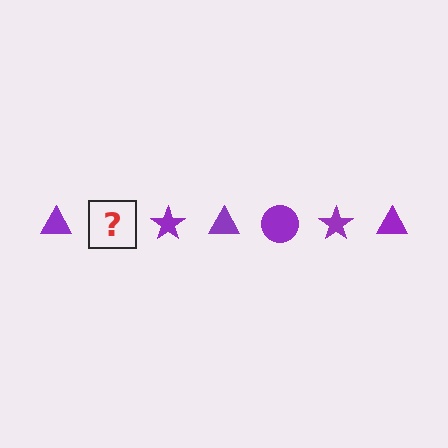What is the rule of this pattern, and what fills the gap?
The rule is that the pattern cycles through triangle, circle, star shapes in purple. The gap should be filled with a purple circle.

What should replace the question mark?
The question mark should be replaced with a purple circle.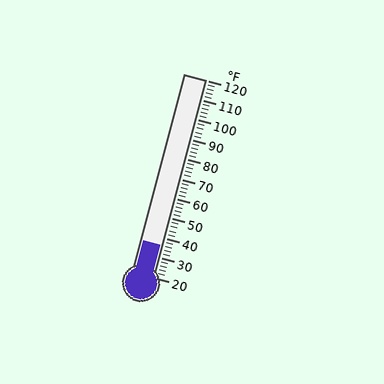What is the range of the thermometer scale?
The thermometer scale ranges from 20°F to 120°F.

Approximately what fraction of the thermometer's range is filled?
The thermometer is filled to approximately 15% of its range.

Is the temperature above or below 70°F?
The temperature is below 70°F.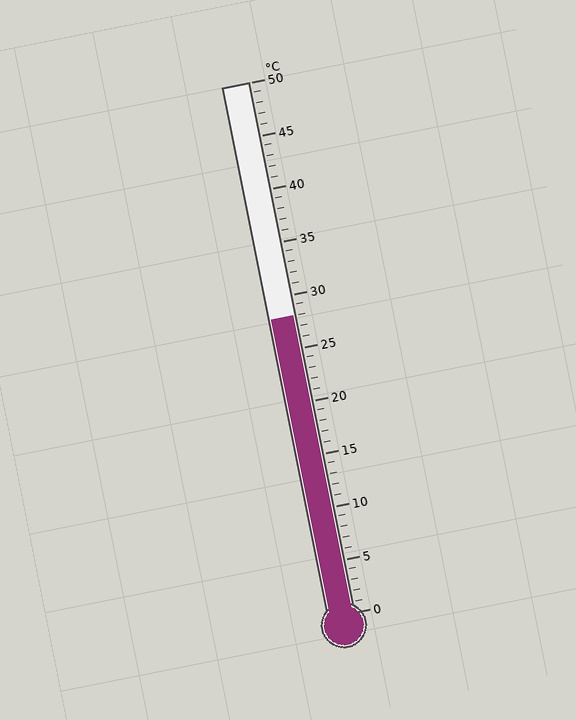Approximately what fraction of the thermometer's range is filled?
The thermometer is filled to approximately 55% of its range.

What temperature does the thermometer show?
The thermometer shows approximately 28°C.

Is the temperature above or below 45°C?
The temperature is below 45°C.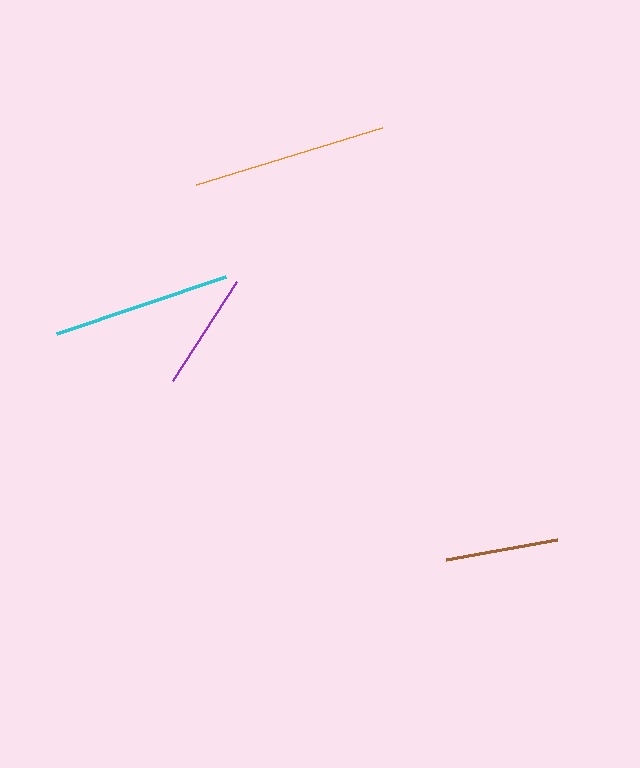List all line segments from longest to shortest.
From longest to shortest: orange, cyan, purple, brown.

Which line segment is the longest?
The orange line is the longest at approximately 195 pixels.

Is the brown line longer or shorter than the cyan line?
The cyan line is longer than the brown line.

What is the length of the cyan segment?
The cyan segment is approximately 179 pixels long.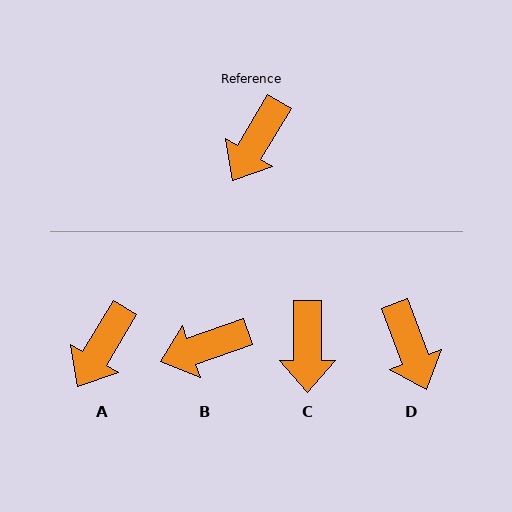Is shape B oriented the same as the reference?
No, it is off by about 40 degrees.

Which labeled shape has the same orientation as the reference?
A.